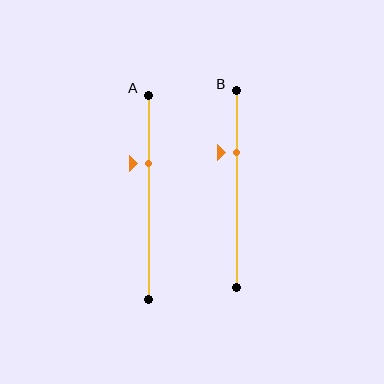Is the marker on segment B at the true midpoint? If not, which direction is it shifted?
No, the marker on segment B is shifted upward by about 18% of the segment length.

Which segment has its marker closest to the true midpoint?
Segment A has its marker closest to the true midpoint.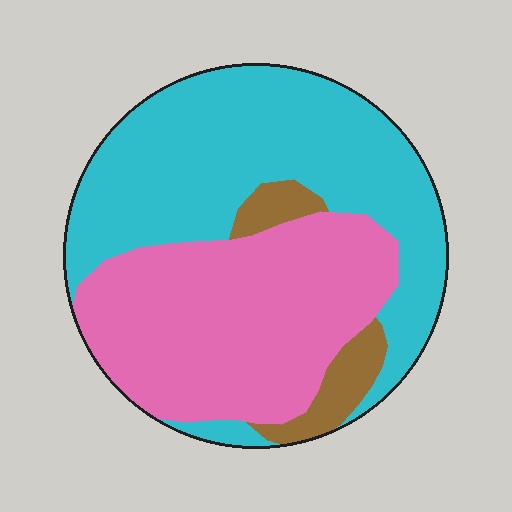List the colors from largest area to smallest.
From largest to smallest: cyan, pink, brown.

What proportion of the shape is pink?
Pink covers about 40% of the shape.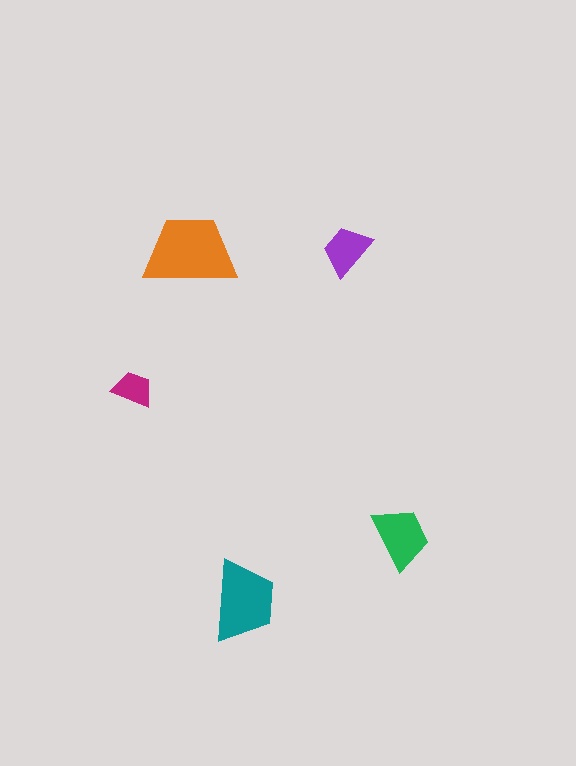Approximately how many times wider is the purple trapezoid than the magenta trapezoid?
About 1.5 times wider.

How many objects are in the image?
There are 5 objects in the image.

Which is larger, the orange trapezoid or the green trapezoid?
The orange one.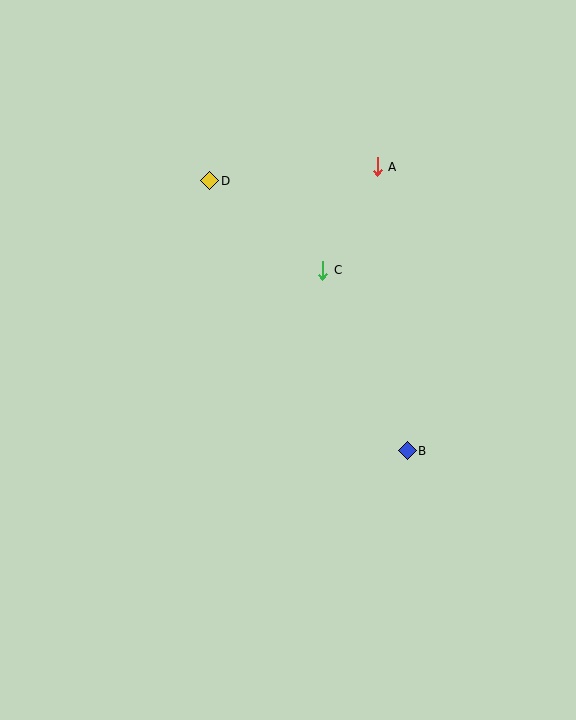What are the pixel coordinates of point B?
Point B is at (407, 451).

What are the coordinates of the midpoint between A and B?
The midpoint between A and B is at (392, 309).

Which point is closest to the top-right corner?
Point A is closest to the top-right corner.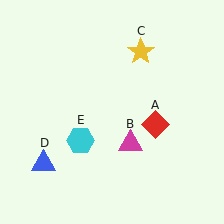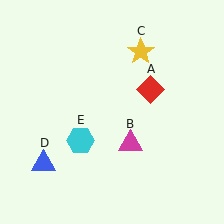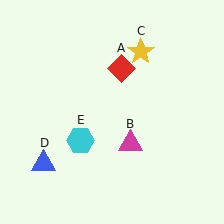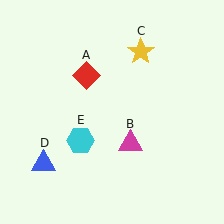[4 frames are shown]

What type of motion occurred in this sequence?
The red diamond (object A) rotated counterclockwise around the center of the scene.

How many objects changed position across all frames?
1 object changed position: red diamond (object A).